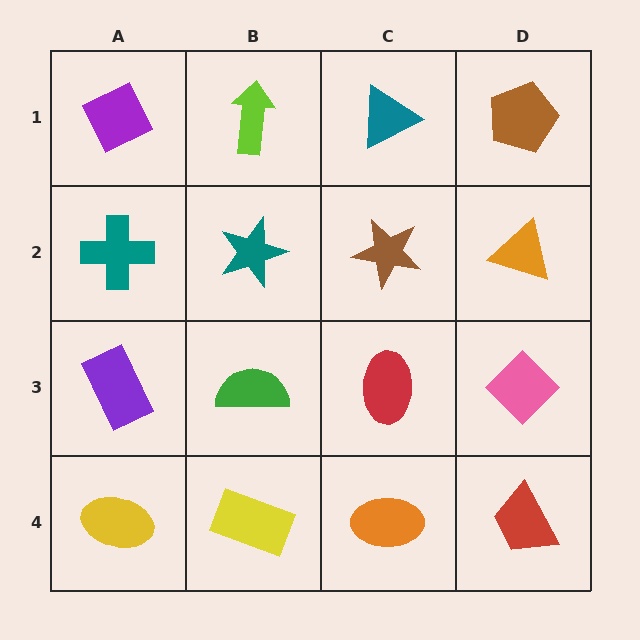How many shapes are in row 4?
4 shapes.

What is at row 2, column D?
An orange triangle.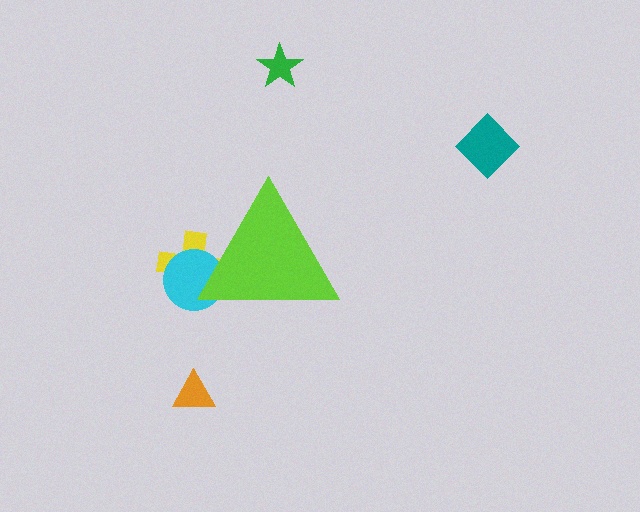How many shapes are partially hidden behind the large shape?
2 shapes are partially hidden.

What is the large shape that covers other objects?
A lime triangle.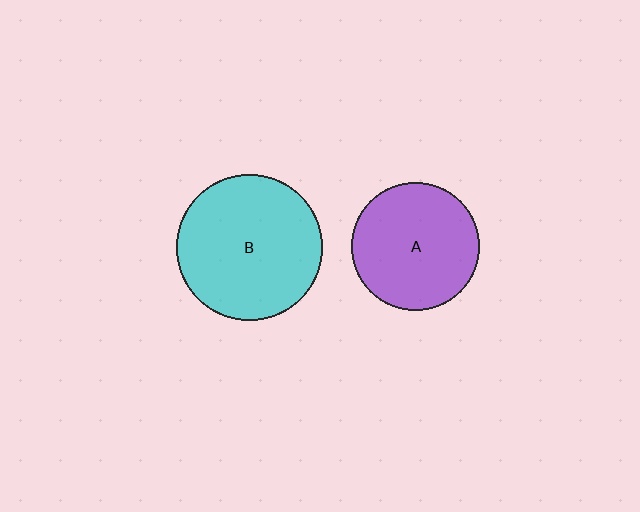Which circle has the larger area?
Circle B (cyan).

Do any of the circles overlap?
No, none of the circles overlap.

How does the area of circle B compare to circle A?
Approximately 1.3 times.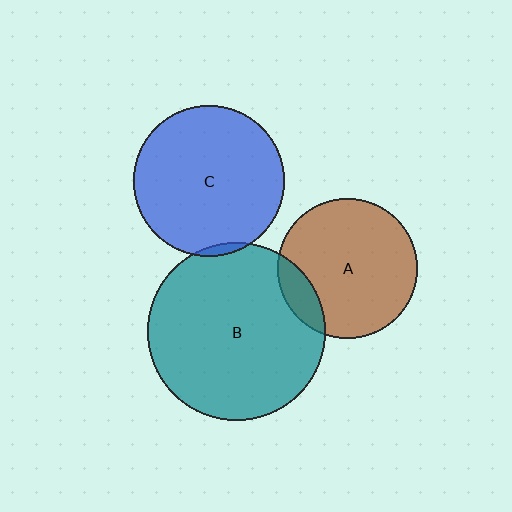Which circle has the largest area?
Circle B (teal).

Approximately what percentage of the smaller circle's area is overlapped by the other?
Approximately 15%.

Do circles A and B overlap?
Yes.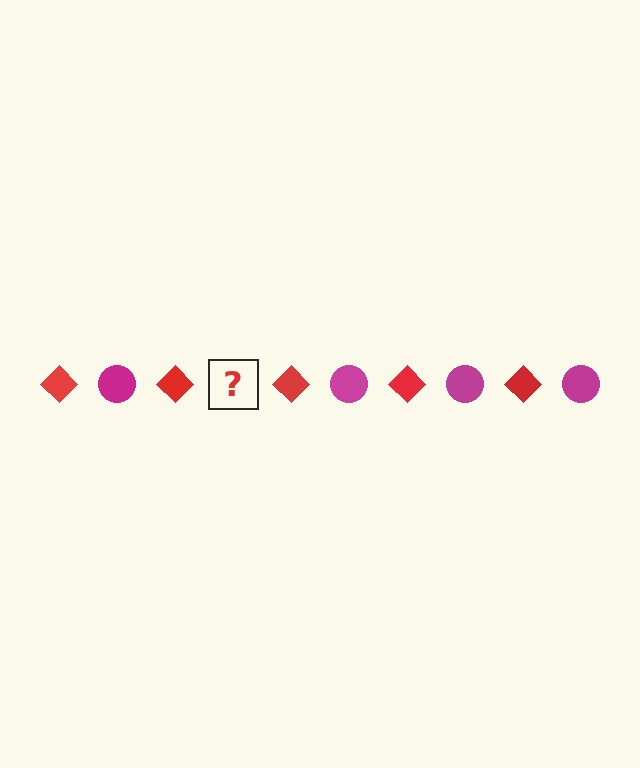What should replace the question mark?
The question mark should be replaced with a magenta circle.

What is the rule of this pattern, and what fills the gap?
The rule is that the pattern alternates between red diamond and magenta circle. The gap should be filled with a magenta circle.